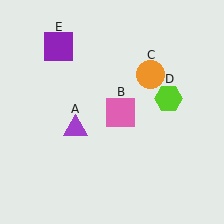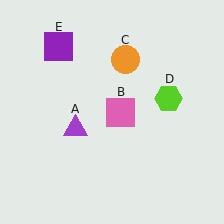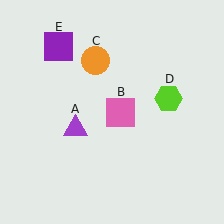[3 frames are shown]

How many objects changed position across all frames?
1 object changed position: orange circle (object C).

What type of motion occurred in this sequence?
The orange circle (object C) rotated counterclockwise around the center of the scene.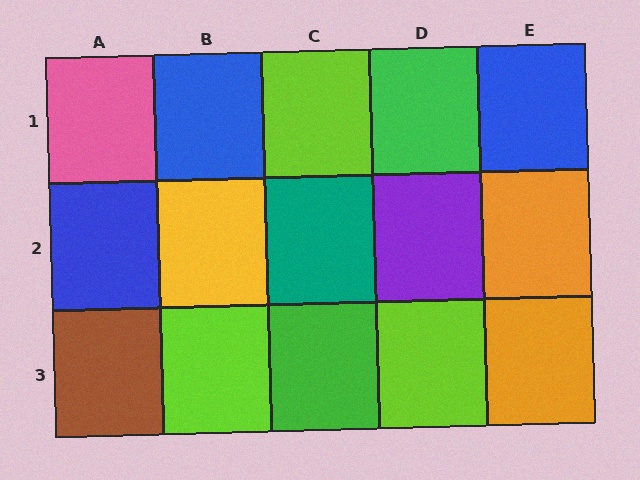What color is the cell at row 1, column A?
Pink.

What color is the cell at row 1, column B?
Blue.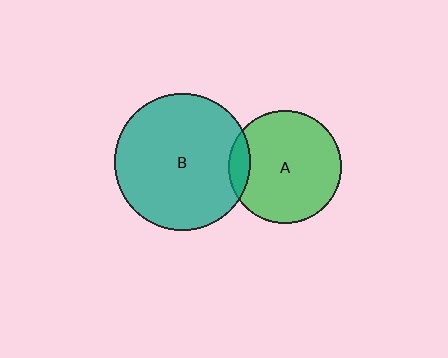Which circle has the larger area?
Circle B (teal).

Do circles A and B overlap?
Yes.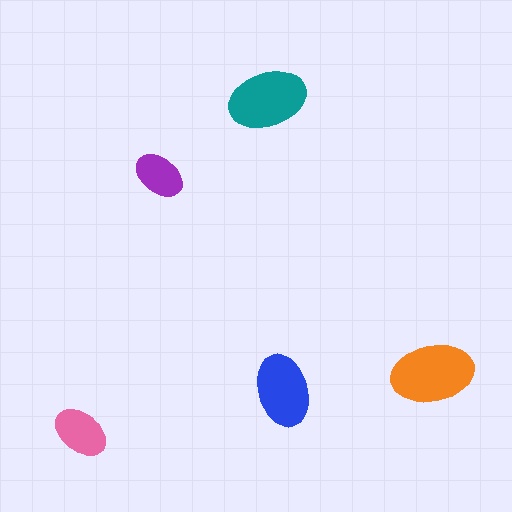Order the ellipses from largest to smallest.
the orange one, the teal one, the blue one, the pink one, the purple one.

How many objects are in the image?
There are 5 objects in the image.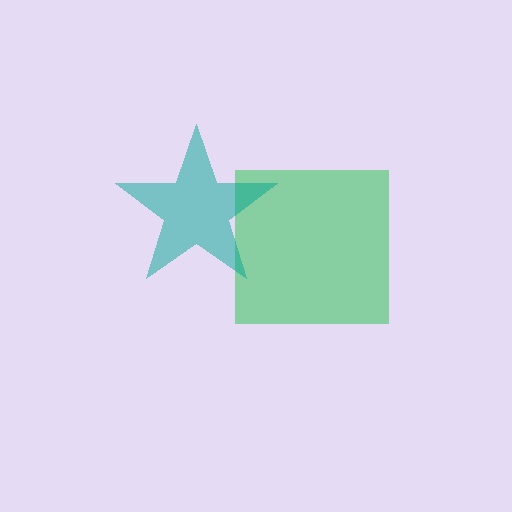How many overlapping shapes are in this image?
There are 2 overlapping shapes in the image.